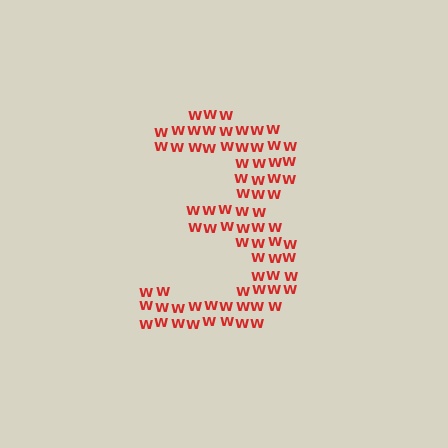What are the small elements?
The small elements are letter W's.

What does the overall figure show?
The overall figure shows the digit 3.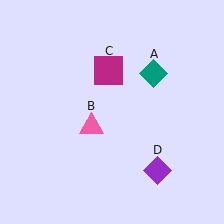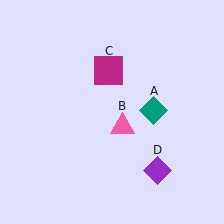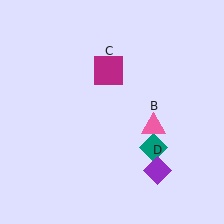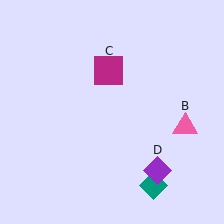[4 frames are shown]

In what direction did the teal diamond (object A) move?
The teal diamond (object A) moved down.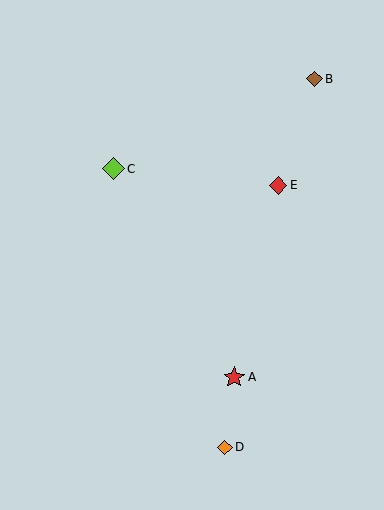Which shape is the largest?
The lime diamond (labeled C) is the largest.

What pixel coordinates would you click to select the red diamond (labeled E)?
Click at (278, 185) to select the red diamond E.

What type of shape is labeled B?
Shape B is a brown diamond.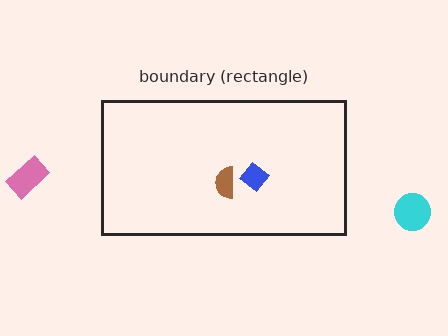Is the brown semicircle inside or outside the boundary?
Inside.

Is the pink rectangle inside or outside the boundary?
Outside.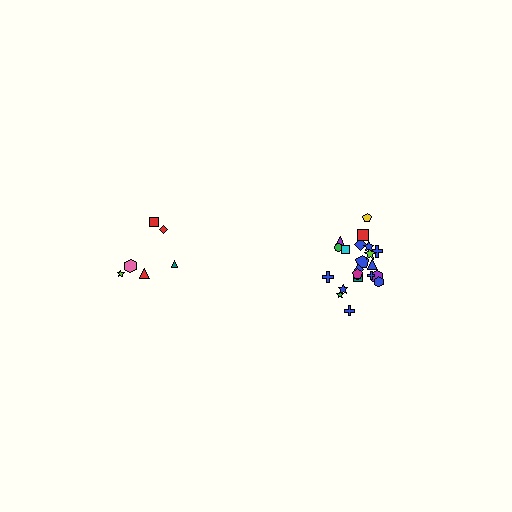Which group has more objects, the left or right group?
The right group.